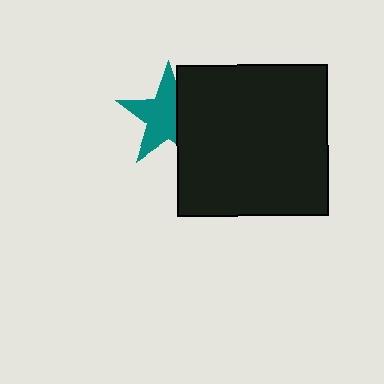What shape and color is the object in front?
The object in front is a black square.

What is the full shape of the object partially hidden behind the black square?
The partially hidden object is a teal star.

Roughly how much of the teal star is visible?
Most of it is visible (roughly 65%).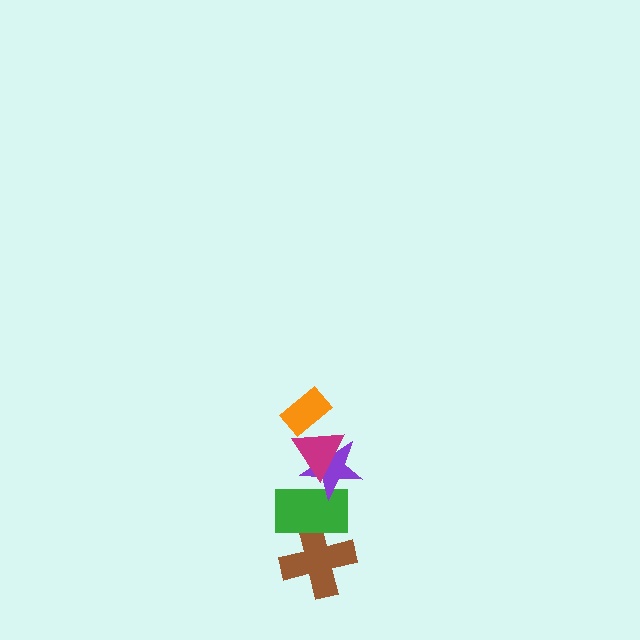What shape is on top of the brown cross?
The green rectangle is on top of the brown cross.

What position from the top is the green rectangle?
The green rectangle is 4th from the top.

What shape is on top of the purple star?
The magenta triangle is on top of the purple star.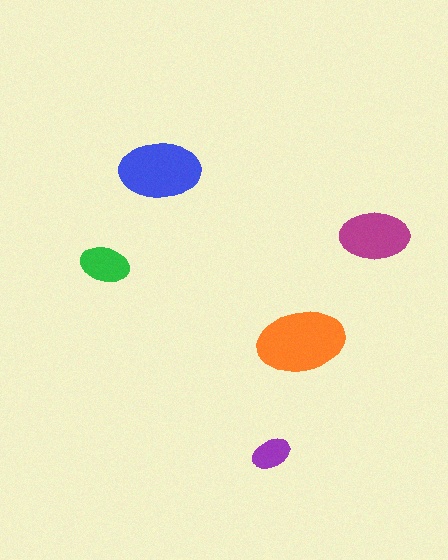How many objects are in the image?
There are 5 objects in the image.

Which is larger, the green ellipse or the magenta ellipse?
The magenta one.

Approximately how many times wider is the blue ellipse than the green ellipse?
About 1.5 times wider.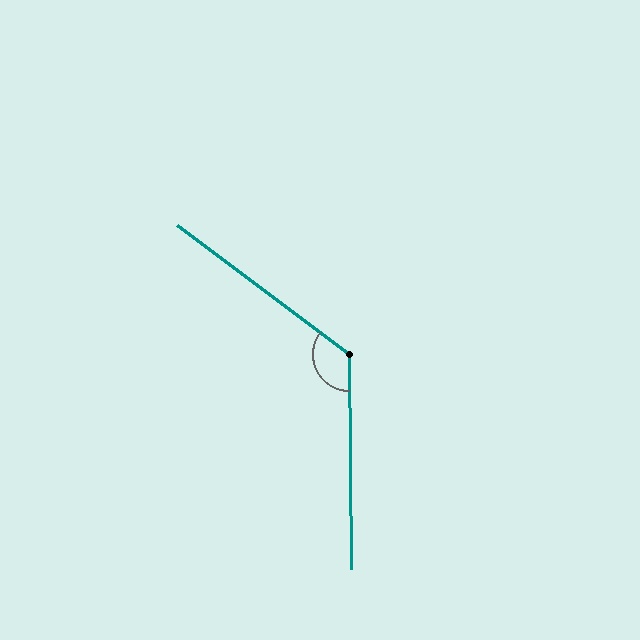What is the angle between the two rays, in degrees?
Approximately 127 degrees.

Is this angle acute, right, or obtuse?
It is obtuse.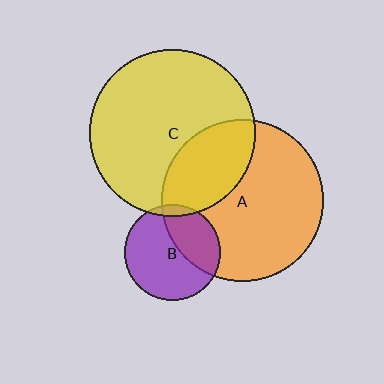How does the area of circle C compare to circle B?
Approximately 3.0 times.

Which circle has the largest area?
Circle C (yellow).